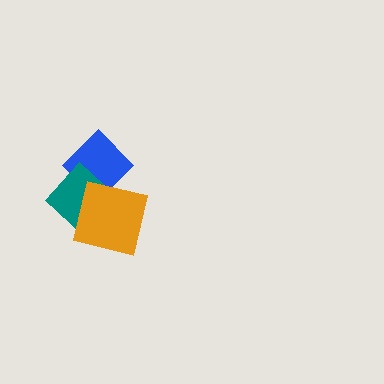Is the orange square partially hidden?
No, no other shape covers it.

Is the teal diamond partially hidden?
Yes, it is partially covered by another shape.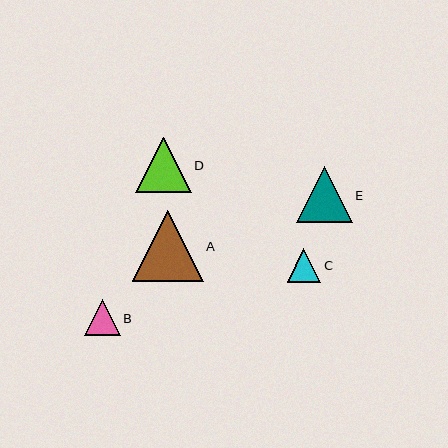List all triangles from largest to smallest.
From largest to smallest: A, E, D, B, C.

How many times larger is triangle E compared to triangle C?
Triangle E is approximately 1.7 times the size of triangle C.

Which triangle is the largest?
Triangle A is the largest with a size of approximately 71 pixels.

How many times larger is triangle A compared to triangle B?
Triangle A is approximately 2.0 times the size of triangle B.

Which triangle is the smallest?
Triangle C is the smallest with a size of approximately 33 pixels.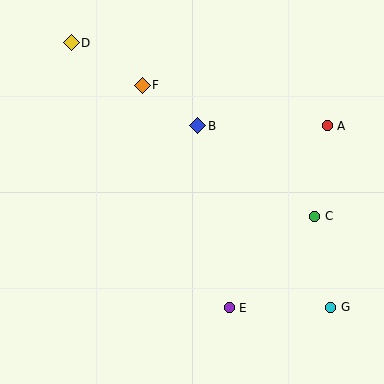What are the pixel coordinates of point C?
Point C is at (315, 216).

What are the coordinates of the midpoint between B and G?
The midpoint between B and G is at (264, 216).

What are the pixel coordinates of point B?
Point B is at (198, 126).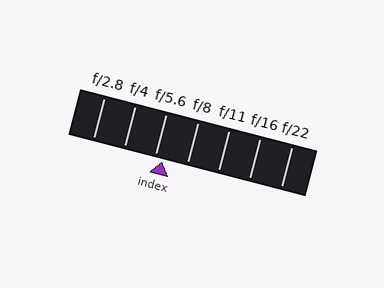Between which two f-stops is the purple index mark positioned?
The index mark is between f/5.6 and f/8.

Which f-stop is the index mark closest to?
The index mark is closest to f/5.6.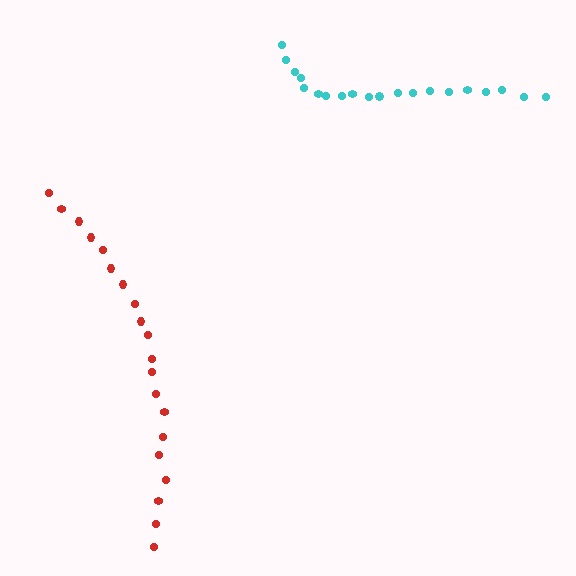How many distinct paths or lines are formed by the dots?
There are 2 distinct paths.